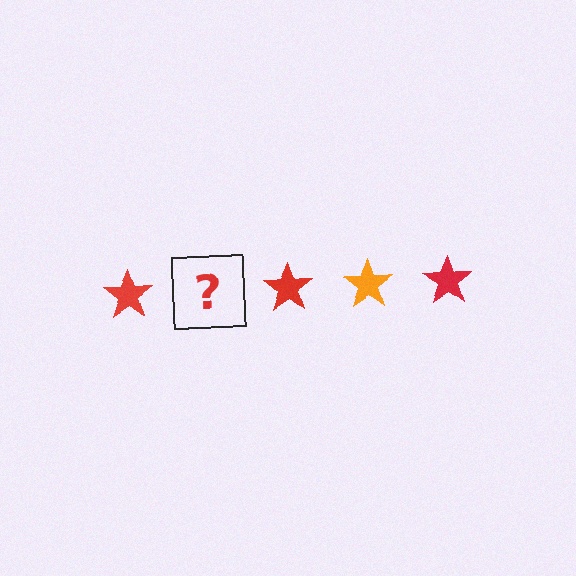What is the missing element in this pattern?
The missing element is an orange star.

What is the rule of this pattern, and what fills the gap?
The rule is that the pattern cycles through red, orange stars. The gap should be filled with an orange star.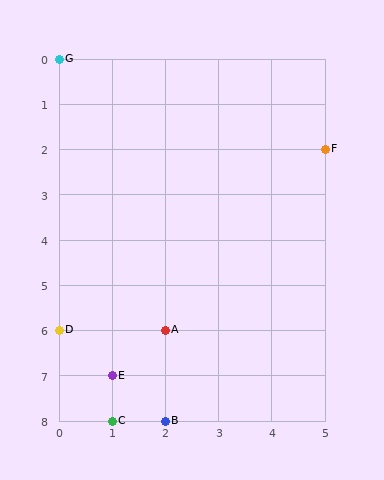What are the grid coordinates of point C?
Point C is at grid coordinates (1, 8).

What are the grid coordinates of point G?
Point G is at grid coordinates (0, 0).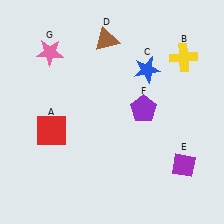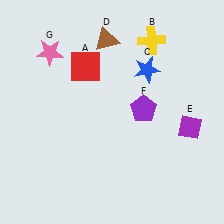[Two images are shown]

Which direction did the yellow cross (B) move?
The yellow cross (B) moved left.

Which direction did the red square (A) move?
The red square (A) moved up.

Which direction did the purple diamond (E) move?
The purple diamond (E) moved up.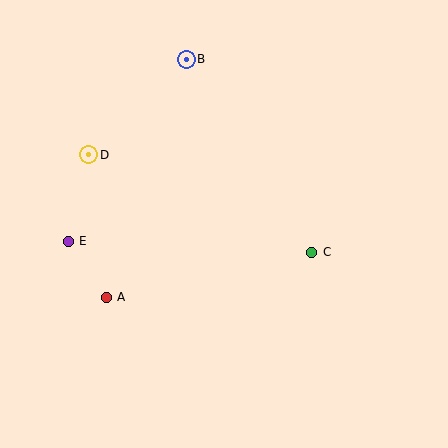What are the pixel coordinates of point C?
Point C is at (312, 252).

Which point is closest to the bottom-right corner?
Point C is closest to the bottom-right corner.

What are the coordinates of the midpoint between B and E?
The midpoint between B and E is at (127, 150).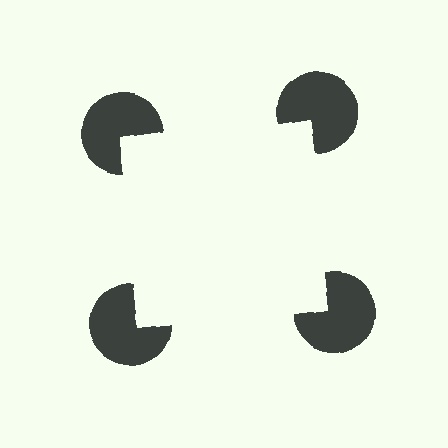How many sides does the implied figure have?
4 sides.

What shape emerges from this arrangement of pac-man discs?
An illusory square — its edges are inferred from the aligned wedge cuts in the pac-man discs, not physically drawn.